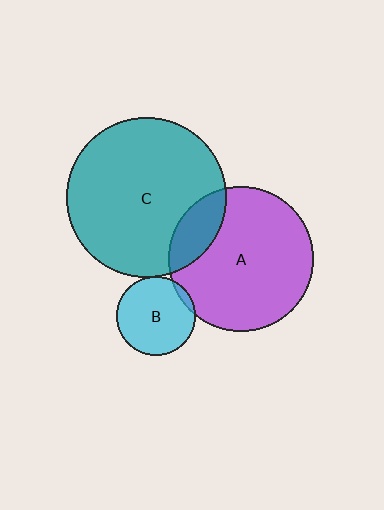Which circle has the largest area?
Circle C (teal).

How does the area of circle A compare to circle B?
Approximately 3.4 times.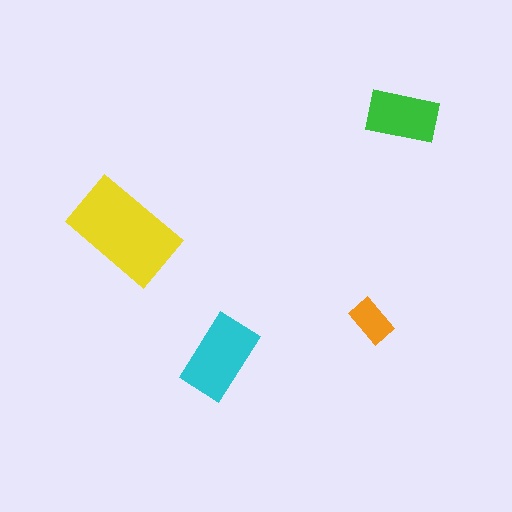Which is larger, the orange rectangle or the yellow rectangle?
The yellow one.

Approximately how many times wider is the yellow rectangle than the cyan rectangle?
About 1.5 times wider.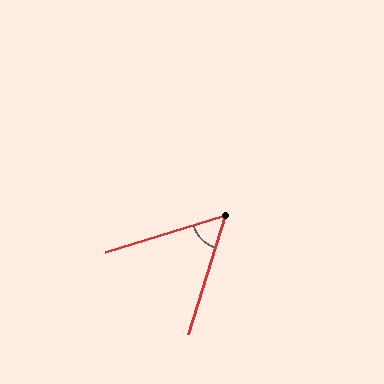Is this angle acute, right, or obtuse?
It is acute.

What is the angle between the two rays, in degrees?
Approximately 56 degrees.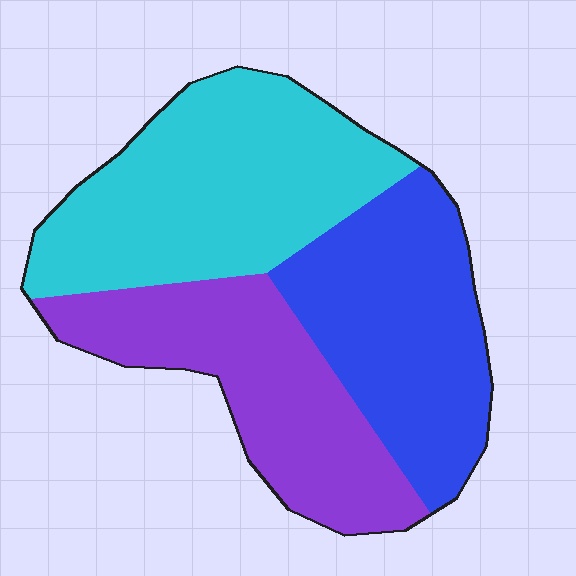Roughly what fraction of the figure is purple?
Purple takes up about one third (1/3) of the figure.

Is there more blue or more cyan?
Cyan.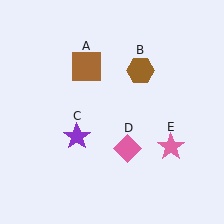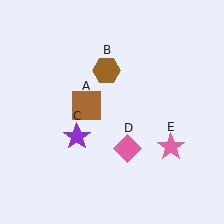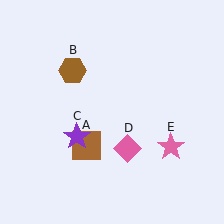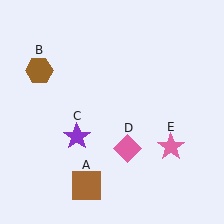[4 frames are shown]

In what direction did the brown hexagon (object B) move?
The brown hexagon (object B) moved left.